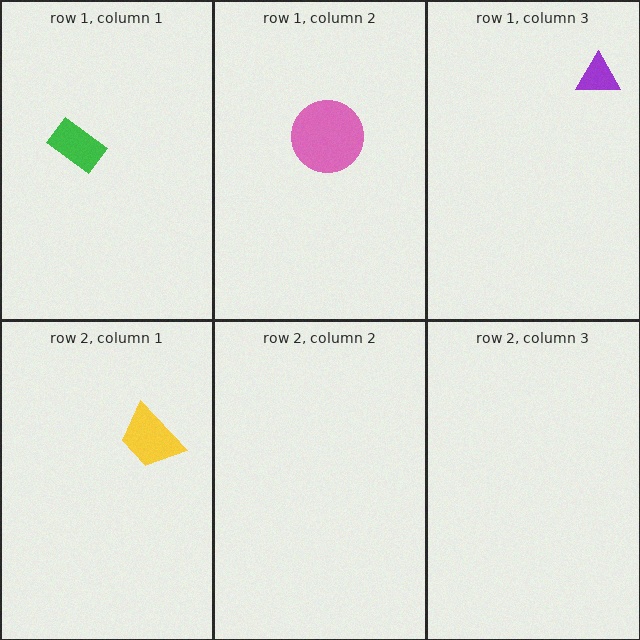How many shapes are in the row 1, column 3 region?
1.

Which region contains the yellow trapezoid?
The row 2, column 1 region.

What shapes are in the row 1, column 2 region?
The pink circle.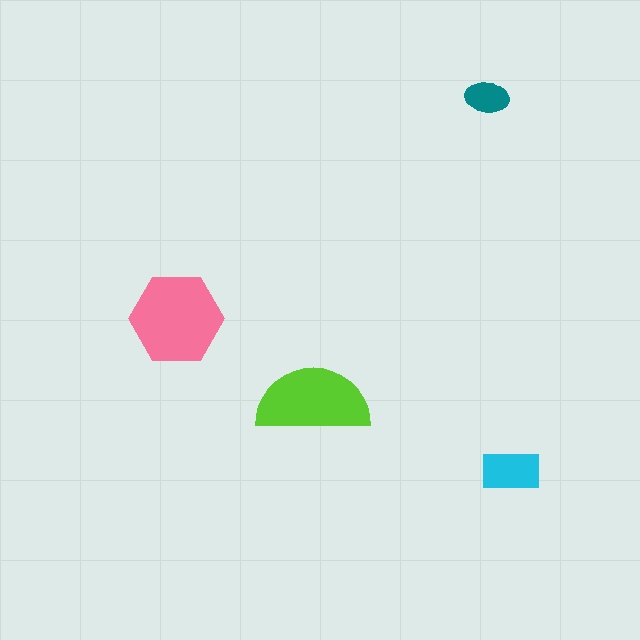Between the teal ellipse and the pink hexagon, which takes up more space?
The pink hexagon.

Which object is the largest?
The pink hexagon.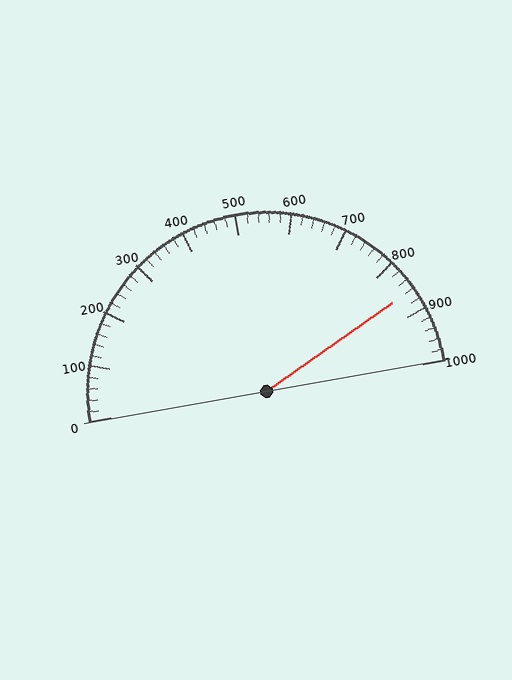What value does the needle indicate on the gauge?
The needle indicates approximately 860.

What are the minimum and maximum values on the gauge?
The gauge ranges from 0 to 1000.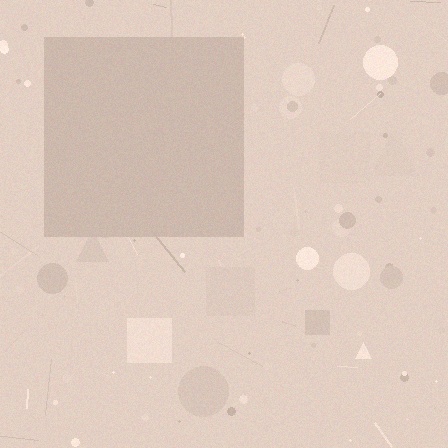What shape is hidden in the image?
A square is hidden in the image.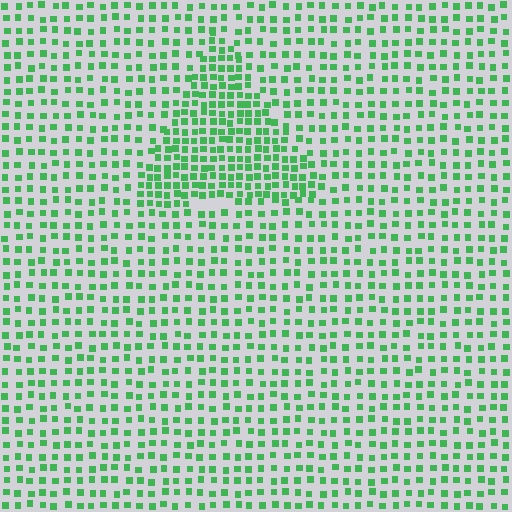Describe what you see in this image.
The image contains small green elements arranged at two different densities. A triangle-shaped region is visible where the elements are more densely packed than the surrounding area.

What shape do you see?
I see a triangle.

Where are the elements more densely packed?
The elements are more densely packed inside the triangle boundary.